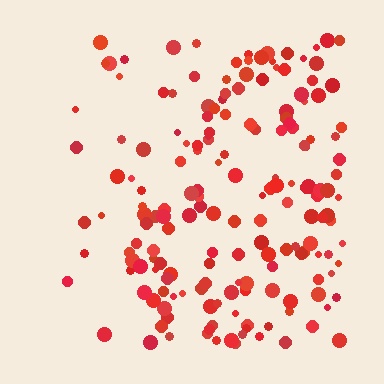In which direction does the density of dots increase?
From left to right, with the right side densest.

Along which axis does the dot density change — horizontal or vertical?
Horizontal.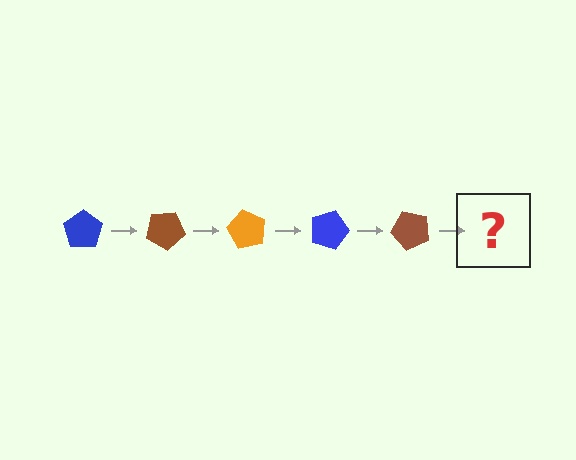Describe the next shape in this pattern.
It should be an orange pentagon, rotated 150 degrees from the start.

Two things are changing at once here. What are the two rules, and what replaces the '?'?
The two rules are that it rotates 30 degrees each step and the color cycles through blue, brown, and orange. The '?' should be an orange pentagon, rotated 150 degrees from the start.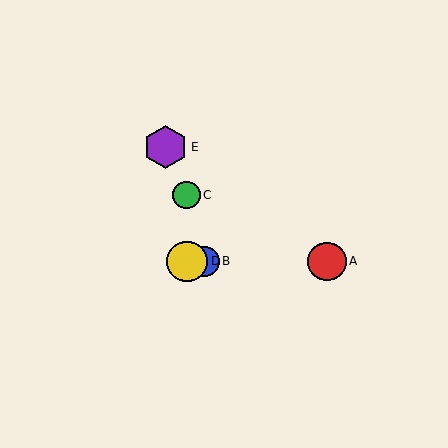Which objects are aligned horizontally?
Objects A, B, D are aligned horizontally.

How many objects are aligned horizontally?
3 objects (A, B, D) are aligned horizontally.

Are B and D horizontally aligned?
Yes, both are at y≈261.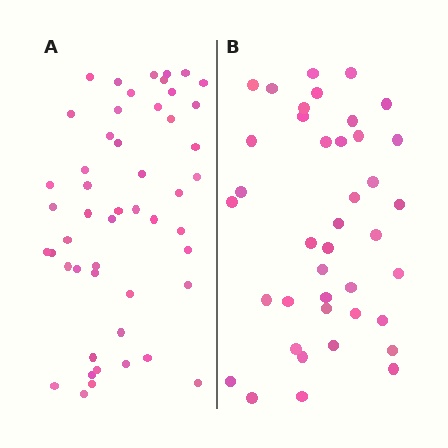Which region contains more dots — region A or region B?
Region A (the left region) has more dots.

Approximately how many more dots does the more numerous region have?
Region A has roughly 10 or so more dots than region B.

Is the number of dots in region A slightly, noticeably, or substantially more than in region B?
Region A has noticeably more, but not dramatically so. The ratio is roughly 1.2 to 1.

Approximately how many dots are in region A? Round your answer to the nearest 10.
About 50 dots.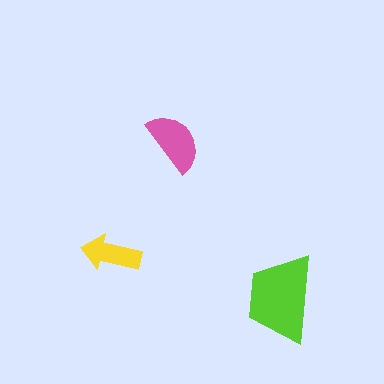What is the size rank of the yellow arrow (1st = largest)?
3rd.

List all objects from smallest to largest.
The yellow arrow, the pink semicircle, the lime trapezoid.